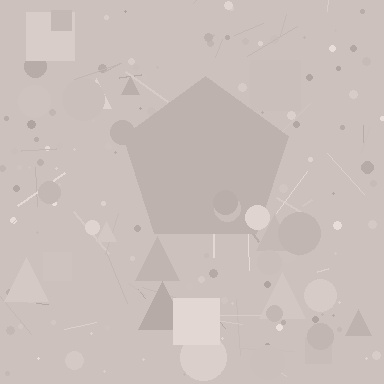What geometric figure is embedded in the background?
A pentagon is embedded in the background.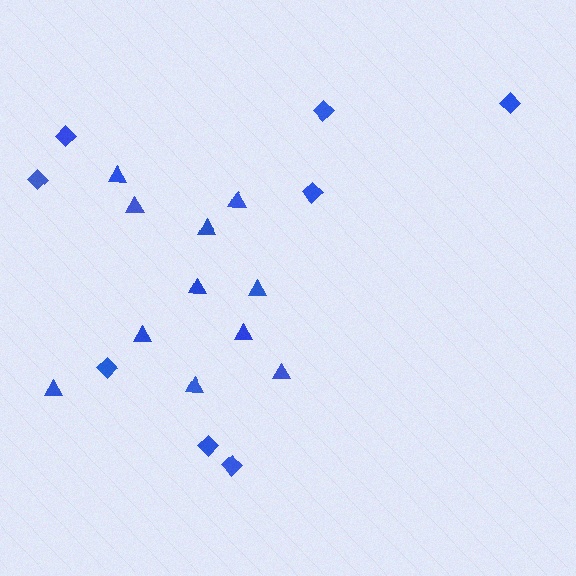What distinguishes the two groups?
There are 2 groups: one group of diamonds (8) and one group of triangles (11).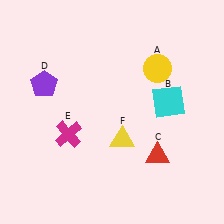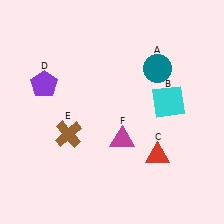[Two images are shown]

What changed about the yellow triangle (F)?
In Image 1, F is yellow. In Image 2, it changed to magenta.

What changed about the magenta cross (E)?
In Image 1, E is magenta. In Image 2, it changed to brown.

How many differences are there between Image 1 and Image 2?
There are 3 differences between the two images.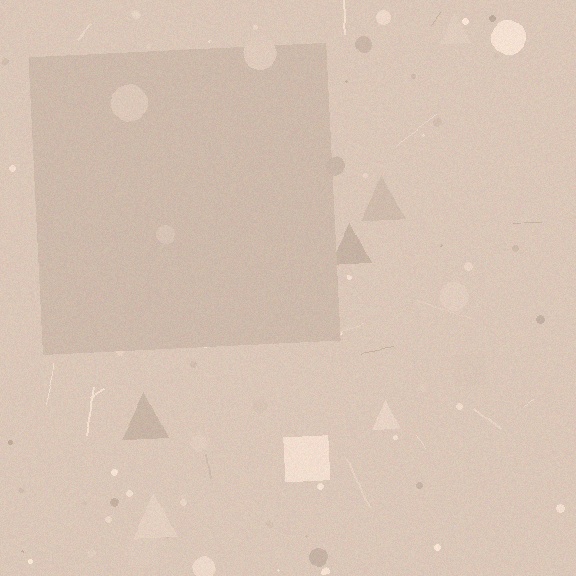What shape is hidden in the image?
A square is hidden in the image.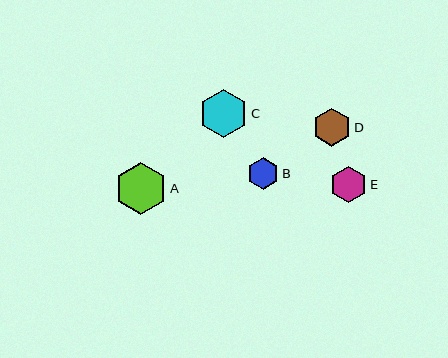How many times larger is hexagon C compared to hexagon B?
Hexagon C is approximately 1.5 times the size of hexagon B.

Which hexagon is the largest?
Hexagon A is the largest with a size of approximately 52 pixels.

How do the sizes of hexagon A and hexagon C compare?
Hexagon A and hexagon C are approximately the same size.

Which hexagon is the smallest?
Hexagon B is the smallest with a size of approximately 32 pixels.